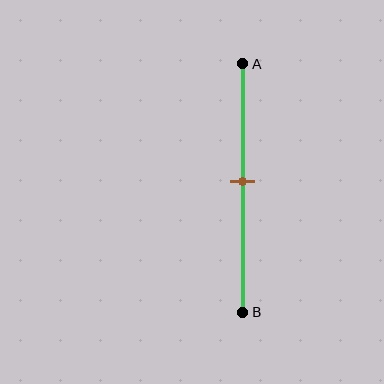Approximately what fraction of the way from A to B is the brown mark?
The brown mark is approximately 45% of the way from A to B.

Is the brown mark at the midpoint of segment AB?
Yes, the mark is approximately at the midpoint.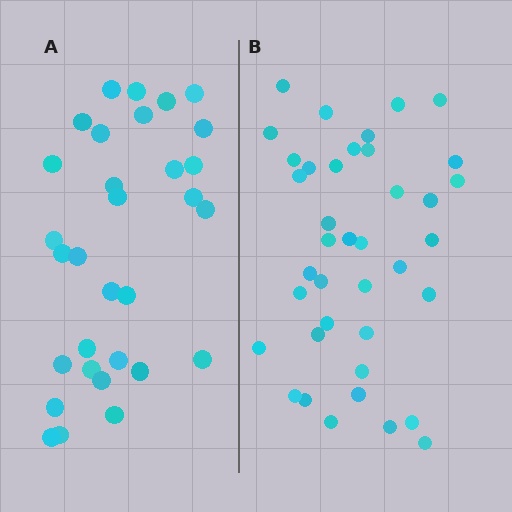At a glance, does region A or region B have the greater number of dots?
Region B (the right region) has more dots.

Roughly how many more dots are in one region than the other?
Region B has roughly 8 or so more dots than region A.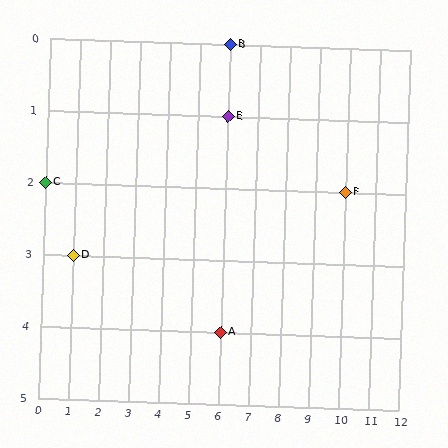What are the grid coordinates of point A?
Point A is at grid coordinates (6, 4).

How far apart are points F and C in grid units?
Points F and C are 10 columns apart.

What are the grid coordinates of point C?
Point C is at grid coordinates (0, 2).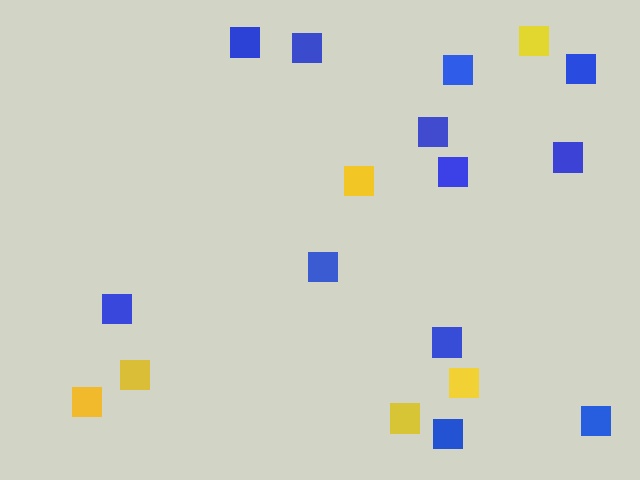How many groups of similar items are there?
There are 2 groups: one group of yellow squares (6) and one group of blue squares (12).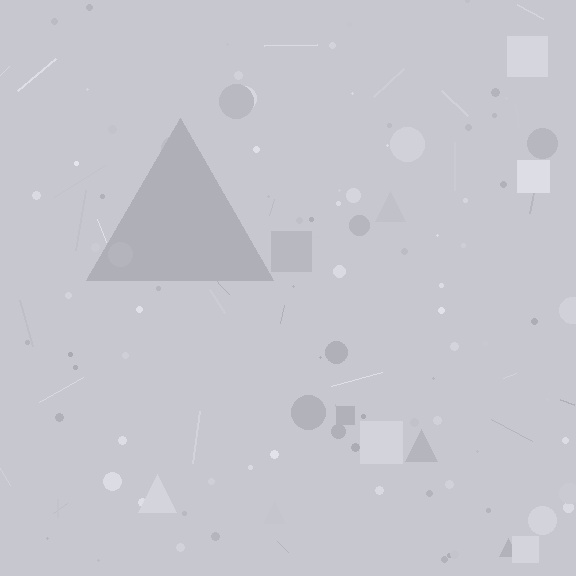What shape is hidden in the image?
A triangle is hidden in the image.